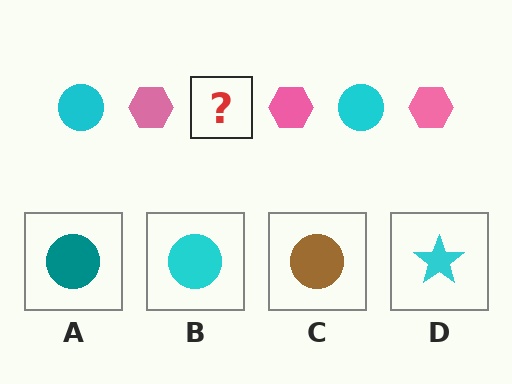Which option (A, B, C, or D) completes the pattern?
B.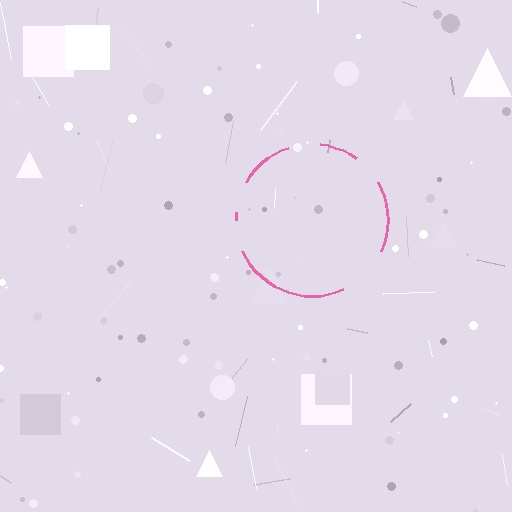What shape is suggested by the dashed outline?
The dashed outline suggests a circle.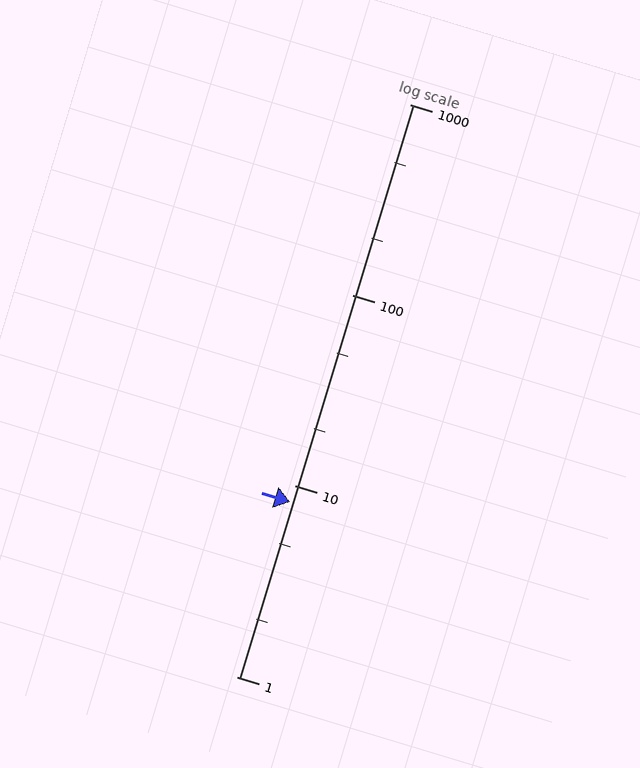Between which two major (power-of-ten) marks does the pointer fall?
The pointer is between 1 and 10.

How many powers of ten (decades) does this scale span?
The scale spans 3 decades, from 1 to 1000.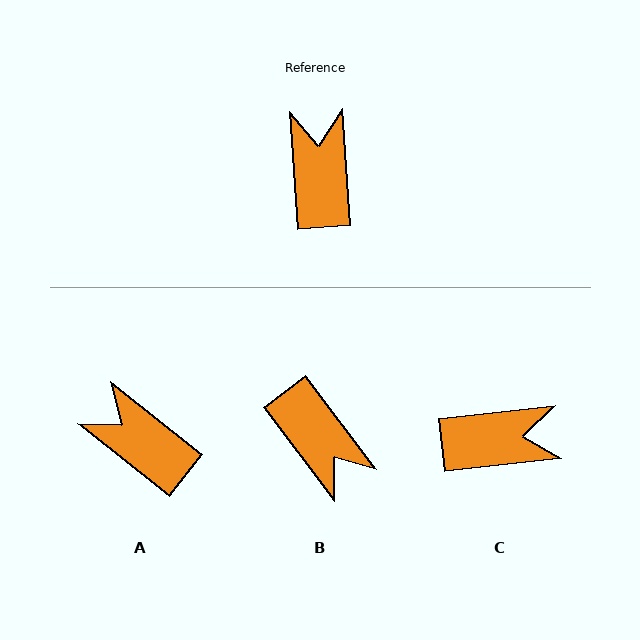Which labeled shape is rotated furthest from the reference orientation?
B, about 147 degrees away.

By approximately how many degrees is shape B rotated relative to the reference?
Approximately 147 degrees clockwise.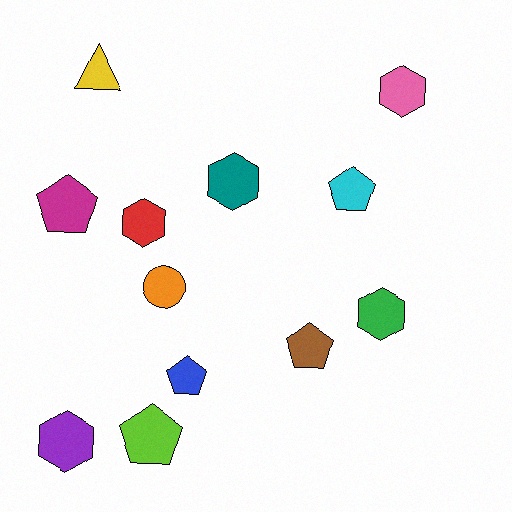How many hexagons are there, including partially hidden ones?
There are 5 hexagons.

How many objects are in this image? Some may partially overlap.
There are 12 objects.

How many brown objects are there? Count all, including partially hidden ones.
There is 1 brown object.